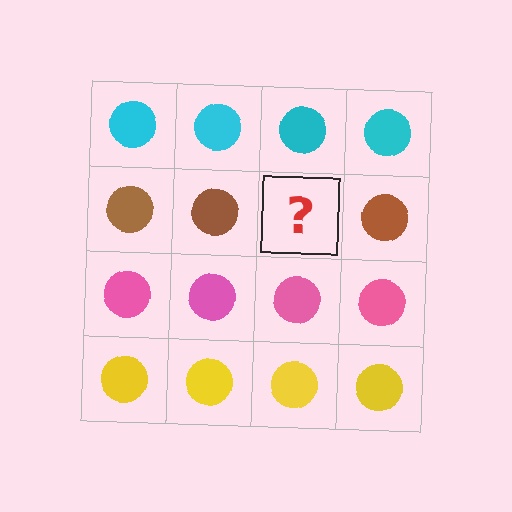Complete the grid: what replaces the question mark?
The question mark should be replaced with a brown circle.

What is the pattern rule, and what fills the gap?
The rule is that each row has a consistent color. The gap should be filled with a brown circle.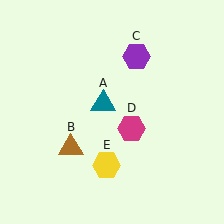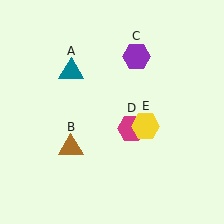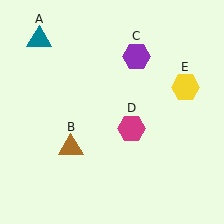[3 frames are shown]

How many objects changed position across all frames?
2 objects changed position: teal triangle (object A), yellow hexagon (object E).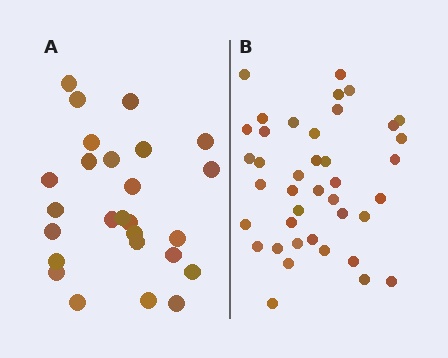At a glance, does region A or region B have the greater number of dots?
Region B (the right region) has more dots.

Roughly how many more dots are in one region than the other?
Region B has approximately 15 more dots than region A.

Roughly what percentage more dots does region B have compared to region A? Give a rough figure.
About 55% more.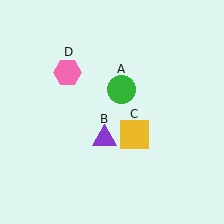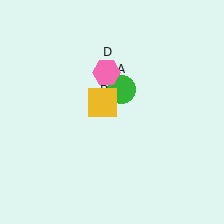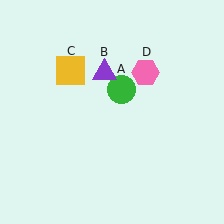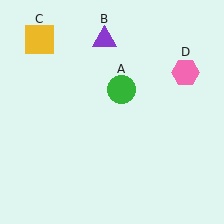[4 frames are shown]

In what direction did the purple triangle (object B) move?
The purple triangle (object B) moved up.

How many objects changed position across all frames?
3 objects changed position: purple triangle (object B), yellow square (object C), pink hexagon (object D).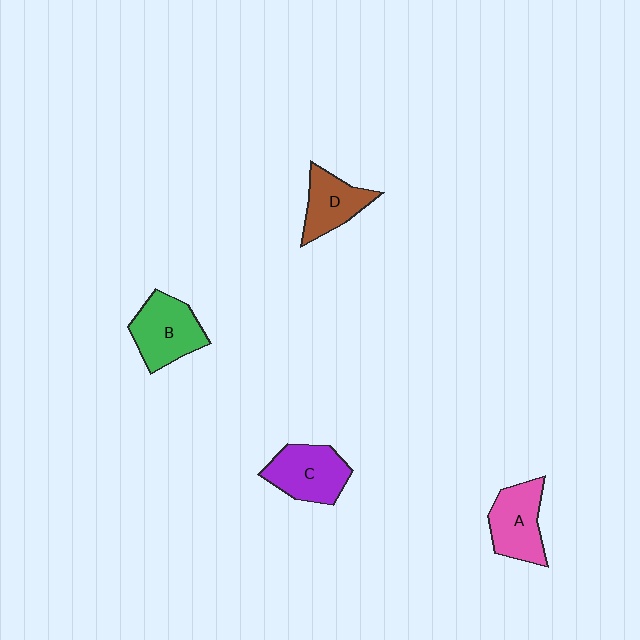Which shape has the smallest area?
Shape D (brown).